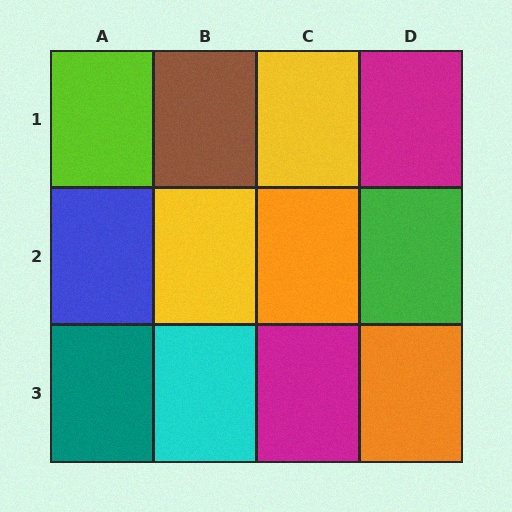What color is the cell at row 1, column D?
Magenta.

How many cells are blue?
1 cell is blue.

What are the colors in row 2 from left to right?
Blue, yellow, orange, green.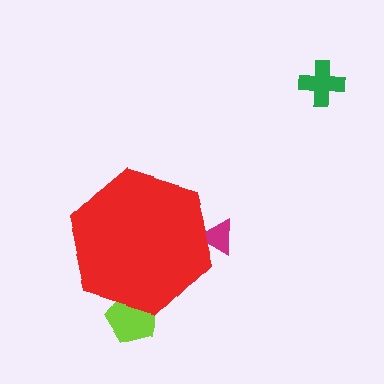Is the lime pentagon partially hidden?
Yes, the lime pentagon is partially hidden behind the red hexagon.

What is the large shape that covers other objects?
A red hexagon.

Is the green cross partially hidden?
No, the green cross is fully visible.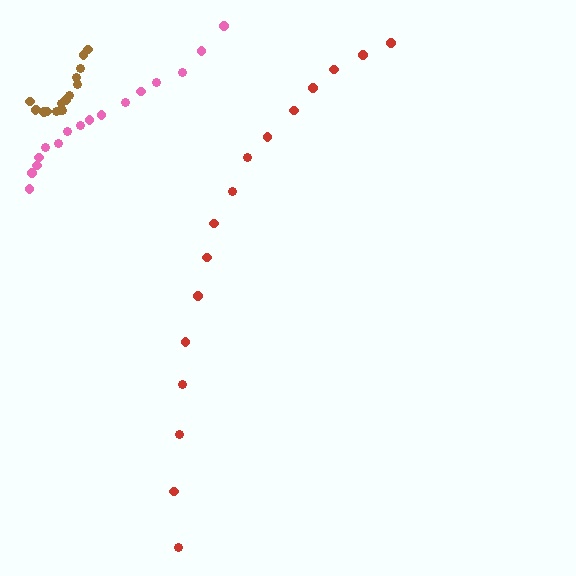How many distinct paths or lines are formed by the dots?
There are 3 distinct paths.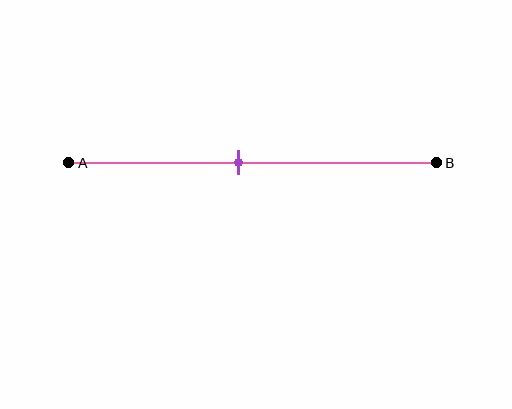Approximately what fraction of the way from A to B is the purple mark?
The purple mark is approximately 45% of the way from A to B.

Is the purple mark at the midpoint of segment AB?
No, the mark is at about 45% from A, not at the 50% midpoint.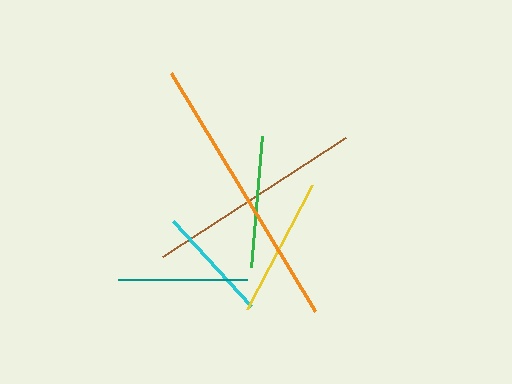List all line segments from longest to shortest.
From longest to shortest: orange, brown, yellow, green, teal, cyan.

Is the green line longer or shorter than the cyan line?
The green line is longer than the cyan line.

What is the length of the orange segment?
The orange segment is approximately 278 pixels long.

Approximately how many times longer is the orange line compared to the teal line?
The orange line is approximately 2.2 times the length of the teal line.